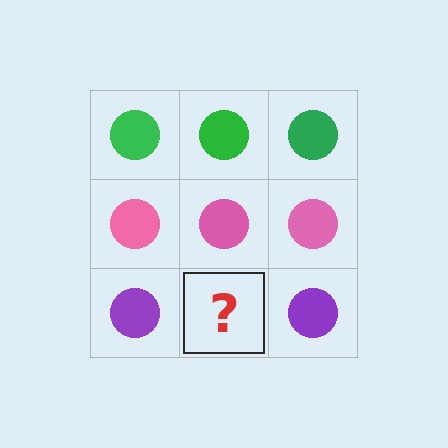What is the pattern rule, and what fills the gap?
The rule is that each row has a consistent color. The gap should be filled with a purple circle.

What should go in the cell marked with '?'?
The missing cell should contain a purple circle.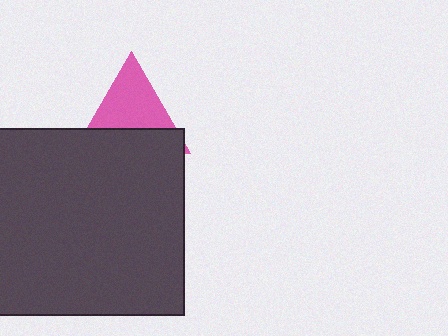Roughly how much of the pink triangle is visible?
About half of it is visible (roughly 56%).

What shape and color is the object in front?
The object in front is a dark gray rectangle.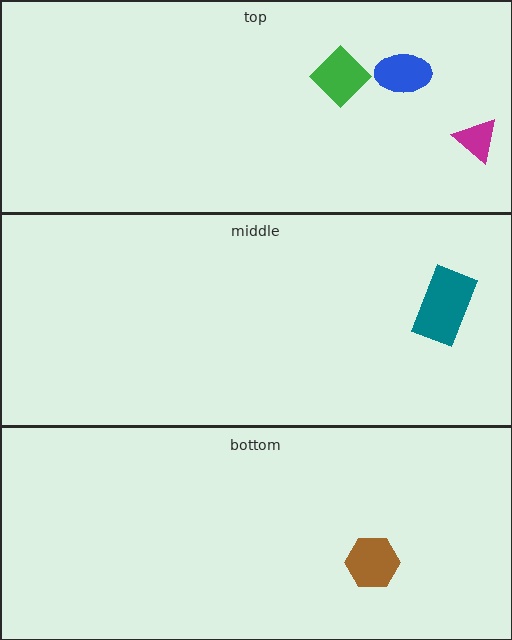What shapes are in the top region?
The magenta triangle, the green diamond, the blue ellipse.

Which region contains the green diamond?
The top region.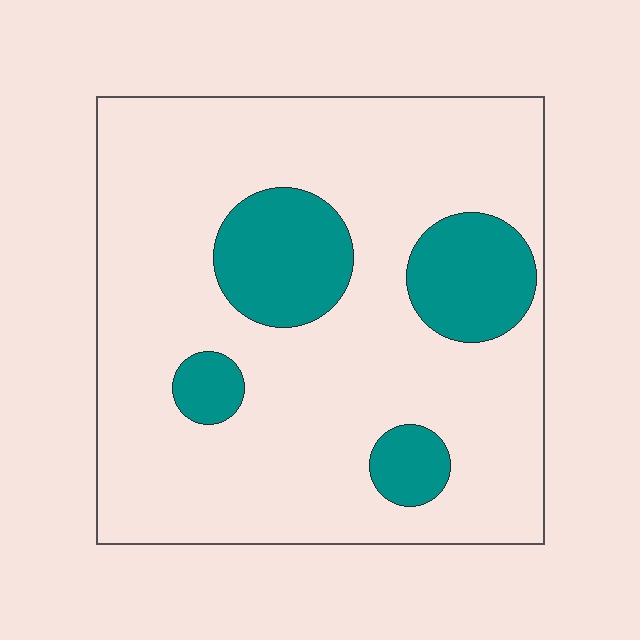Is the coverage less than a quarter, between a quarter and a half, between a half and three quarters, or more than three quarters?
Less than a quarter.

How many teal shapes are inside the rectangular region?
4.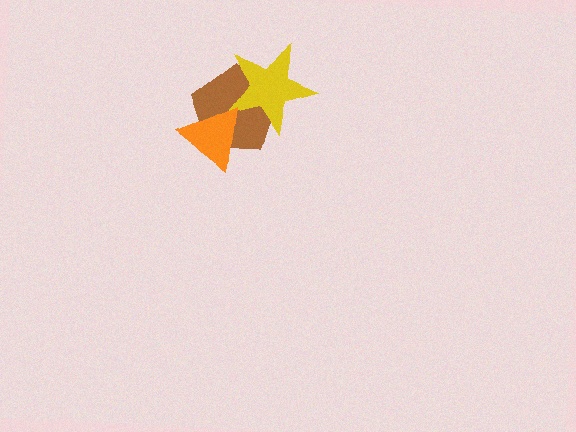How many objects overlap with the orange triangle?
2 objects overlap with the orange triangle.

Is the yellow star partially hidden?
Yes, it is partially covered by another shape.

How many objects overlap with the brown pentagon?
2 objects overlap with the brown pentagon.